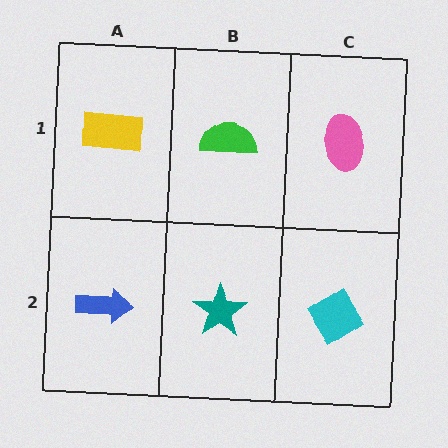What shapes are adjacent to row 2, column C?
A pink ellipse (row 1, column C), a teal star (row 2, column B).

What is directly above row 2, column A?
A yellow rectangle.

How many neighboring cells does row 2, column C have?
2.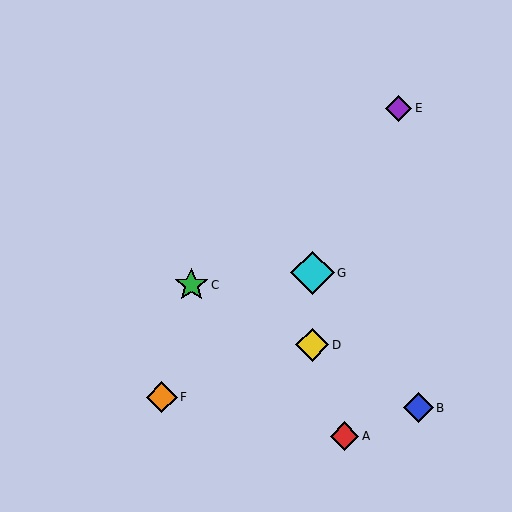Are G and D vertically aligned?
Yes, both are at x≈312.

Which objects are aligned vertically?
Objects D, G are aligned vertically.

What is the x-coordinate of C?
Object C is at x≈191.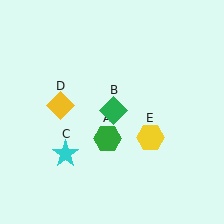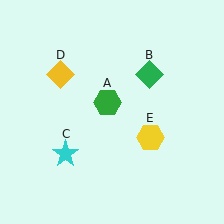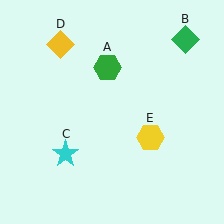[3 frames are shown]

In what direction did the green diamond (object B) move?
The green diamond (object B) moved up and to the right.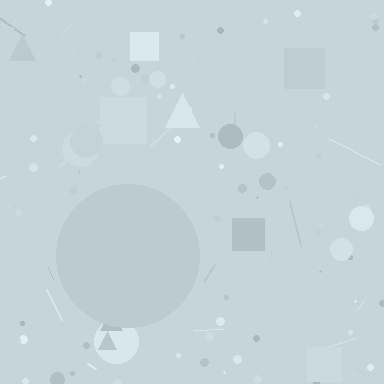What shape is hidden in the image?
A circle is hidden in the image.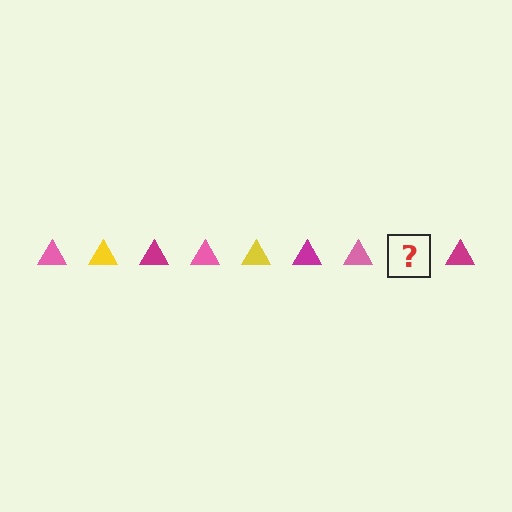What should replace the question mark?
The question mark should be replaced with a yellow triangle.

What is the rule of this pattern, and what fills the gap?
The rule is that the pattern cycles through pink, yellow, magenta triangles. The gap should be filled with a yellow triangle.